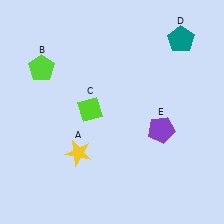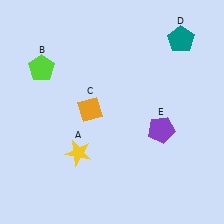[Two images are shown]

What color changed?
The diamond (C) changed from lime in Image 1 to orange in Image 2.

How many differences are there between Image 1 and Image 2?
There is 1 difference between the two images.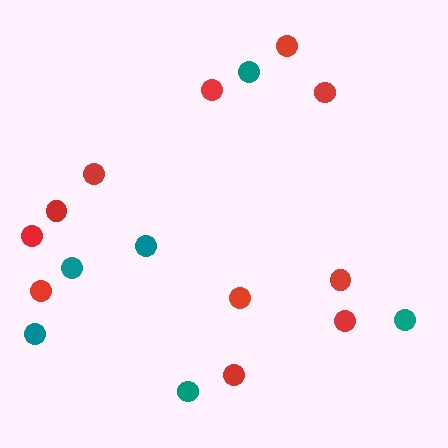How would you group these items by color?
There are 2 groups: one group of teal circles (6) and one group of red circles (11).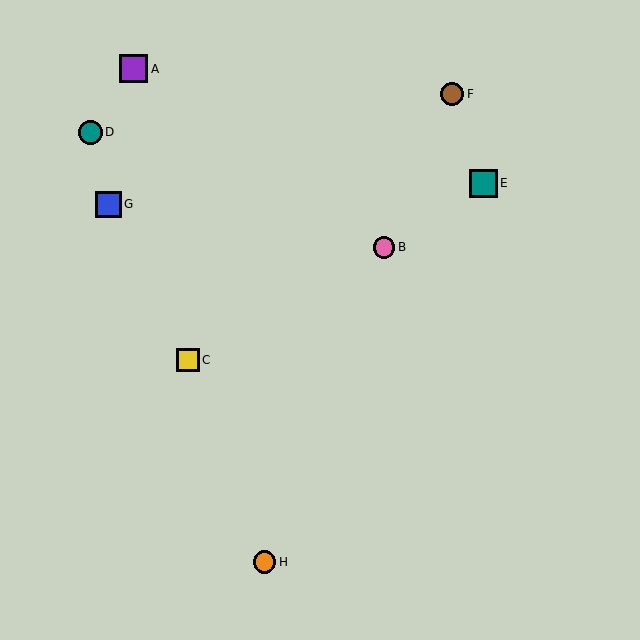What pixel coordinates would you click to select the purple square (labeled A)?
Click at (134, 69) to select the purple square A.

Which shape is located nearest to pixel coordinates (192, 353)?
The yellow square (labeled C) at (188, 360) is nearest to that location.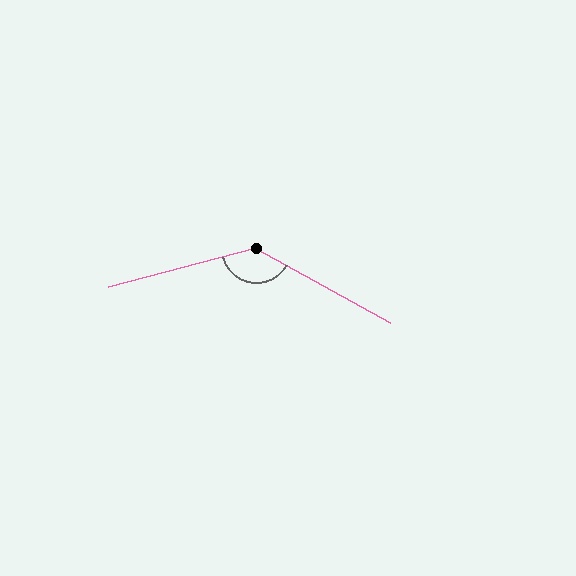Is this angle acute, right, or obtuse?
It is obtuse.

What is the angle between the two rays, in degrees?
Approximately 137 degrees.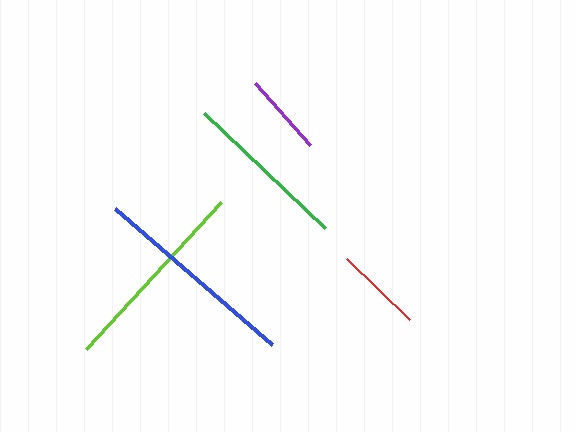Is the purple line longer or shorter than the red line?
The red line is longer than the purple line.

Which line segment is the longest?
The blue line is the longest at approximately 208 pixels.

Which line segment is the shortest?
The purple line is the shortest at approximately 83 pixels.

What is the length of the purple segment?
The purple segment is approximately 83 pixels long.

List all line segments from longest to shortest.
From longest to shortest: blue, lime, green, red, purple.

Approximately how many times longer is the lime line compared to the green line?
The lime line is approximately 1.2 times the length of the green line.